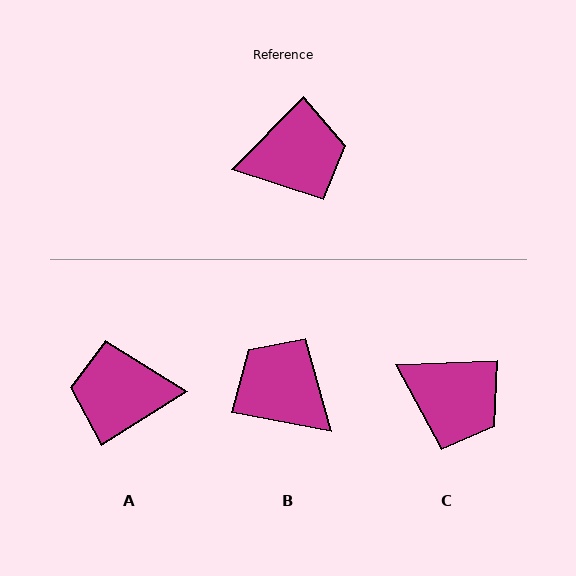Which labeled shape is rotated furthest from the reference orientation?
A, about 166 degrees away.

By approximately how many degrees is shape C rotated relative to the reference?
Approximately 43 degrees clockwise.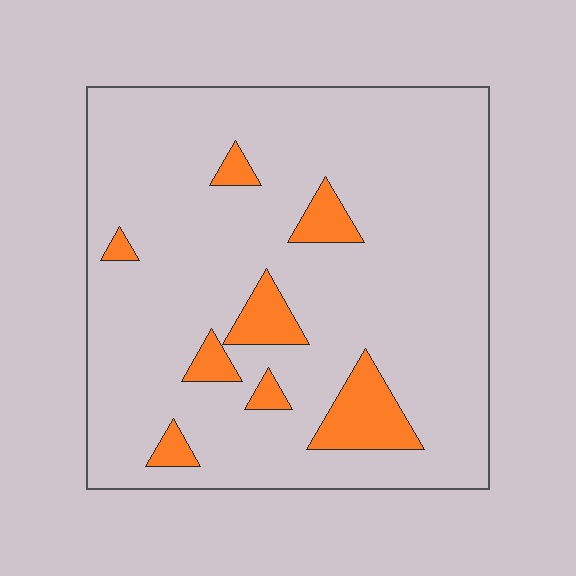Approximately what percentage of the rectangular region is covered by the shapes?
Approximately 10%.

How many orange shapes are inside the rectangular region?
8.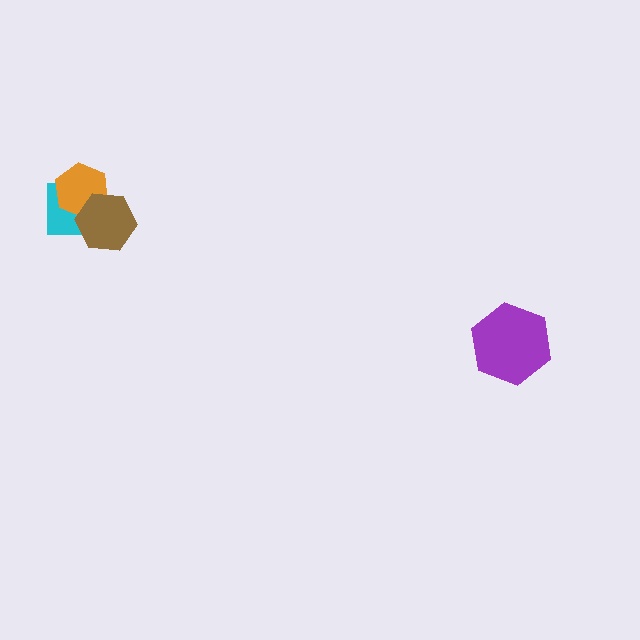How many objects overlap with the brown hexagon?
2 objects overlap with the brown hexagon.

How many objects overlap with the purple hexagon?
0 objects overlap with the purple hexagon.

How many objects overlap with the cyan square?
2 objects overlap with the cyan square.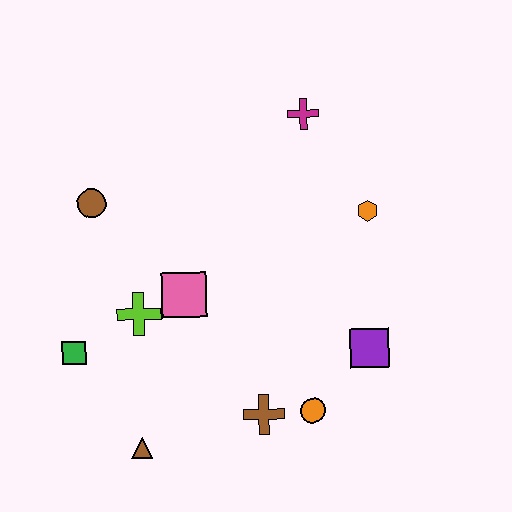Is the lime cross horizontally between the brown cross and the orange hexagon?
No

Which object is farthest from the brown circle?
The purple square is farthest from the brown circle.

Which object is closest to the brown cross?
The orange circle is closest to the brown cross.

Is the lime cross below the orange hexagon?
Yes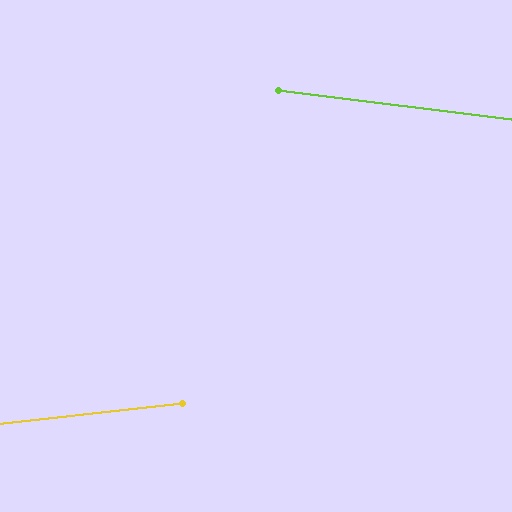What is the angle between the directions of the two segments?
Approximately 13 degrees.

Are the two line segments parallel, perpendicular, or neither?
Neither parallel nor perpendicular — they differ by about 13°.